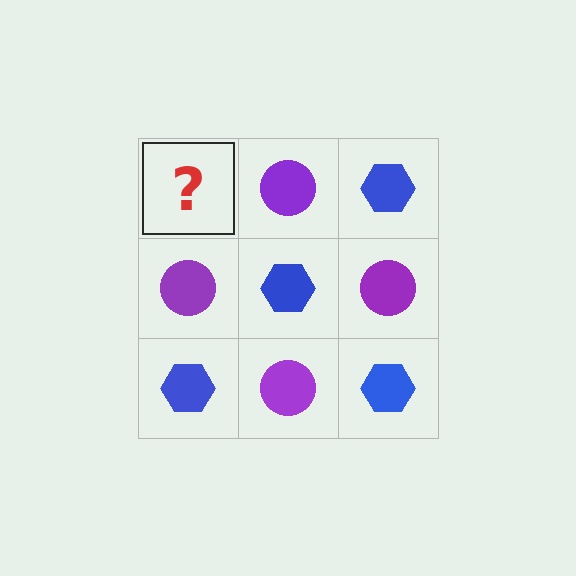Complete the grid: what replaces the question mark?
The question mark should be replaced with a blue hexagon.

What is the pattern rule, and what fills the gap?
The rule is that it alternates blue hexagon and purple circle in a checkerboard pattern. The gap should be filled with a blue hexagon.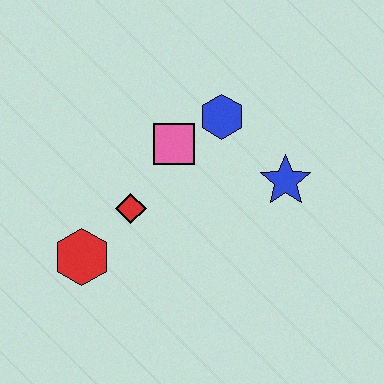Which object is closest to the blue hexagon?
The pink square is closest to the blue hexagon.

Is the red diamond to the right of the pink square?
No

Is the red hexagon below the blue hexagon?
Yes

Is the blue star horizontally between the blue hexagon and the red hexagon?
No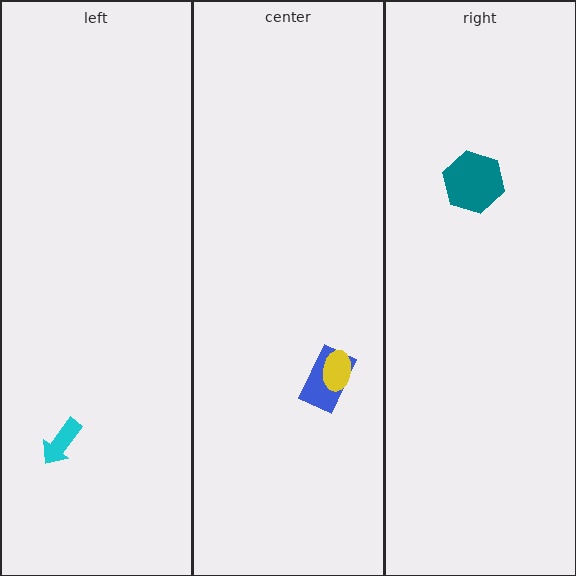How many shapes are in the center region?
2.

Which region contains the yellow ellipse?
The center region.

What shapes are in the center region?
The blue rectangle, the yellow ellipse.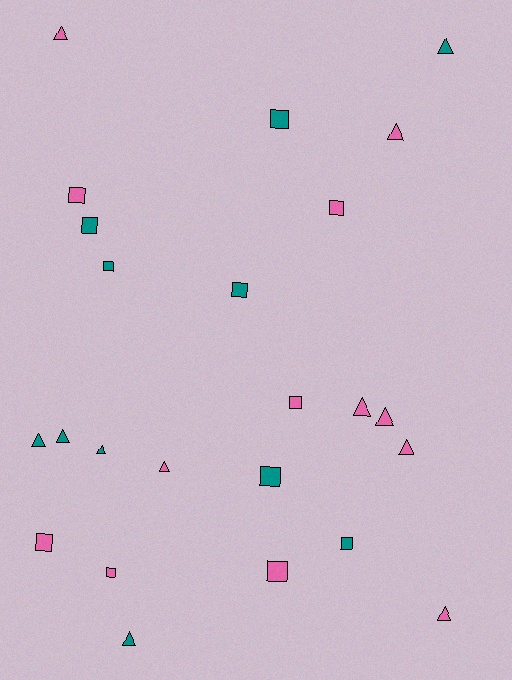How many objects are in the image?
There are 24 objects.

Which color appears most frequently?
Pink, with 13 objects.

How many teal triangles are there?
There are 5 teal triangles.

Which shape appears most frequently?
Triangle, with 12 objects.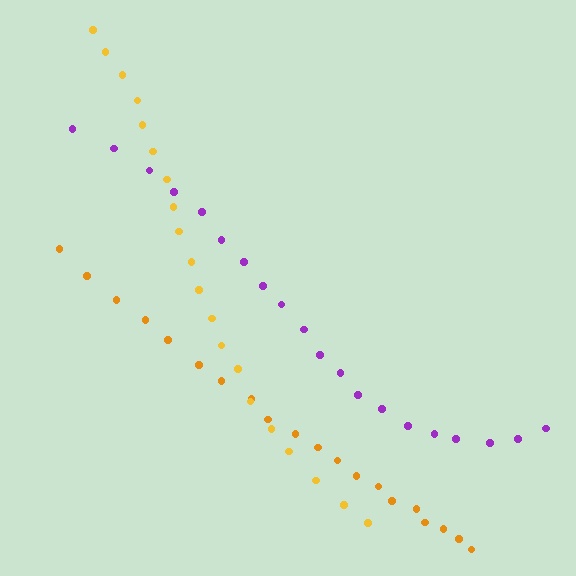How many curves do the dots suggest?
There are 3 distinct paths.